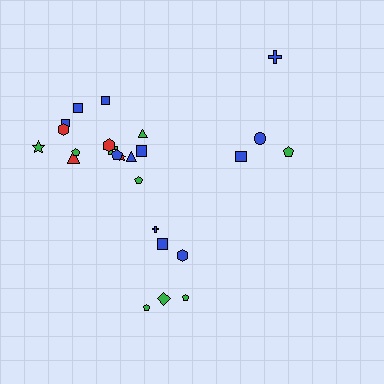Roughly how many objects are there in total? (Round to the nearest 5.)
Roughly 25 objects in total.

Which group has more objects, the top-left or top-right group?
The top-left group.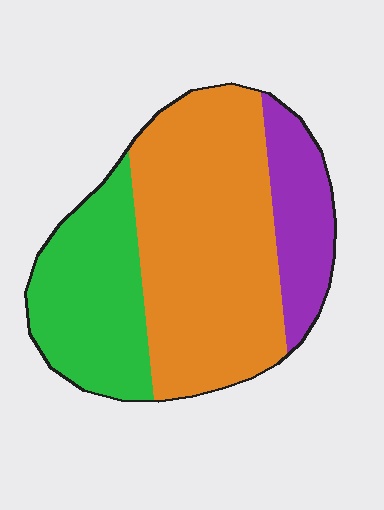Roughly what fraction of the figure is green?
Green covers about 30% of the figure.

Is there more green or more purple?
Green.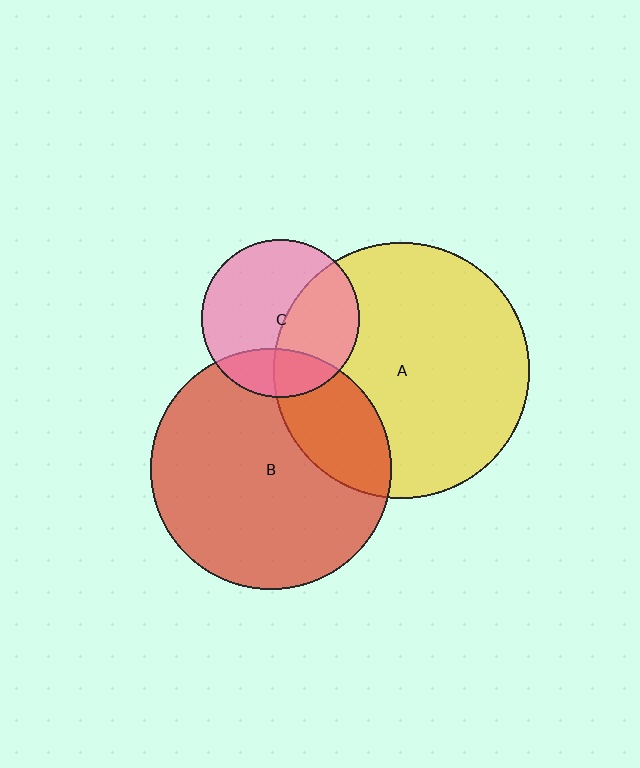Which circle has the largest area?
Circle A (yellow).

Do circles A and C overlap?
Yes.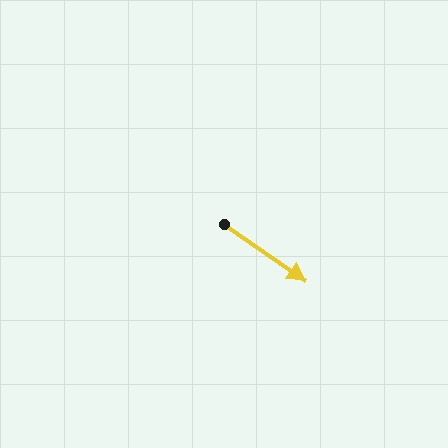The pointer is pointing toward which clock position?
Roughly 4 o'clock.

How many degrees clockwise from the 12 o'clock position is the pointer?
Approximately 125 degrees.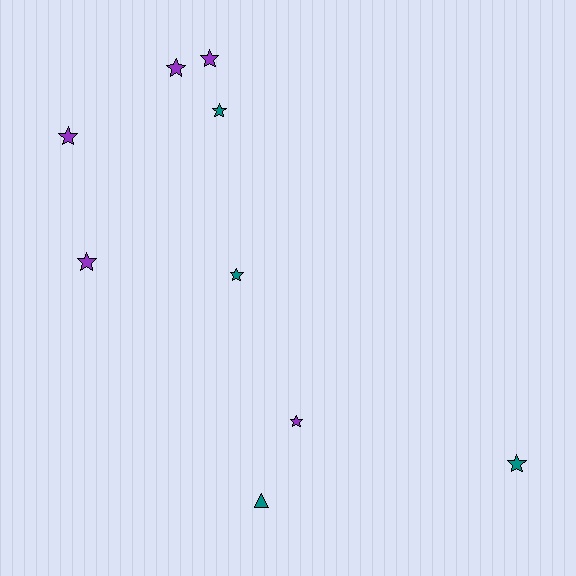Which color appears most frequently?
Purple, with 5 objects.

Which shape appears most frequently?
Star, with 8 objects.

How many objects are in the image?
There are 9 objects.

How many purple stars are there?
There are 5 purple stars.